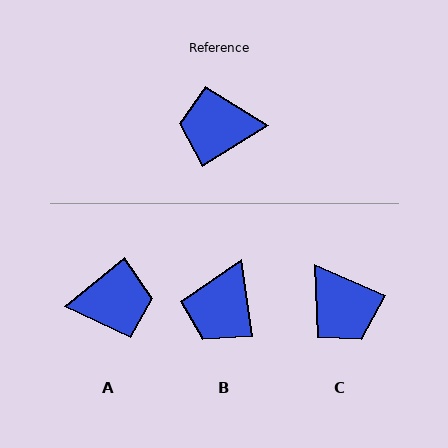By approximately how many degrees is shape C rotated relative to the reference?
Approximately 124 degrees counter-clockwise.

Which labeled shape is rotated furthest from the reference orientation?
A, about 173 degrees away.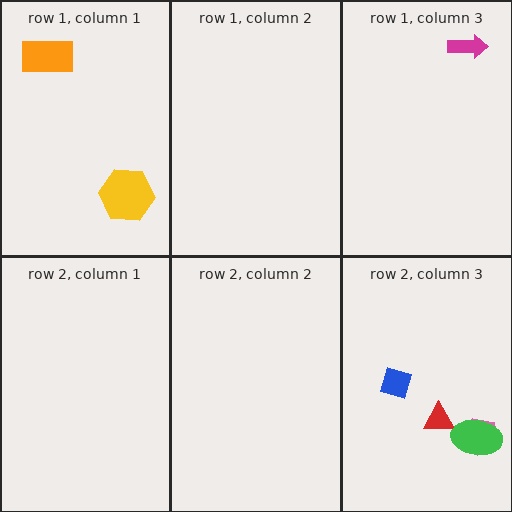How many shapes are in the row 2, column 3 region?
4.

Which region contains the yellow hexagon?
The row 1, column 1 region.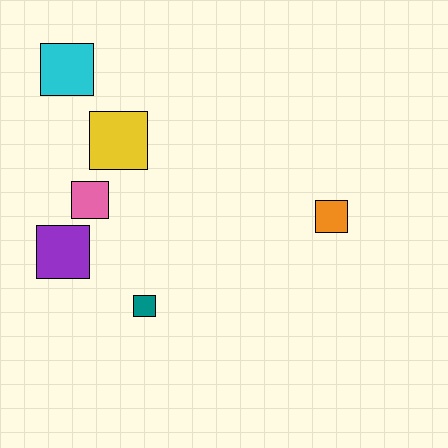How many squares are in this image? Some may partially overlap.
There are 6 squares.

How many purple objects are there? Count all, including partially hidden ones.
There is 1 purple object.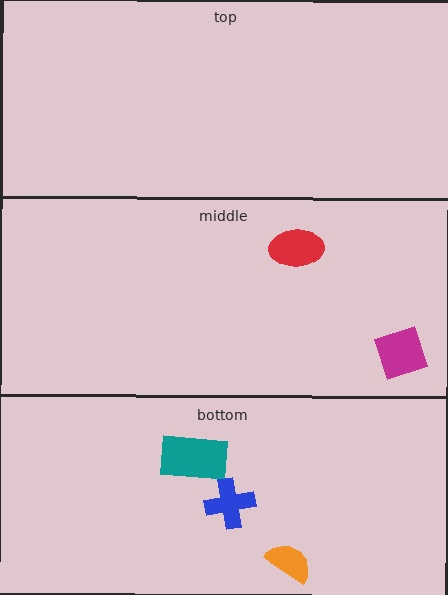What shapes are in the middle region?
The magenta diamond, the red ellipse.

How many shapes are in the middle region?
2.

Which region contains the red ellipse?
The middle region.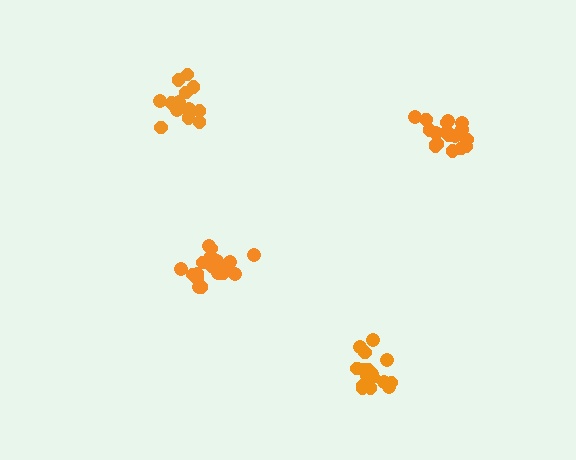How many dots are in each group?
Group 1: 14 dots, Group 2: 19 dots, Group 3: 18 dots, Group 4: 17 dots (68 total).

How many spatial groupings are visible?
There are 4 spatial groupings.